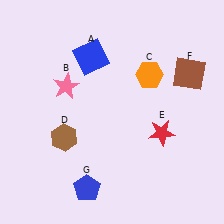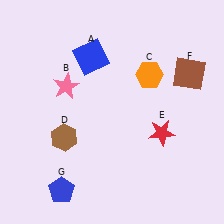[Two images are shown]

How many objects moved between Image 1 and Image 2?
1 object moved between the two images.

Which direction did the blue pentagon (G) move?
The blue pentagon (G) moved left.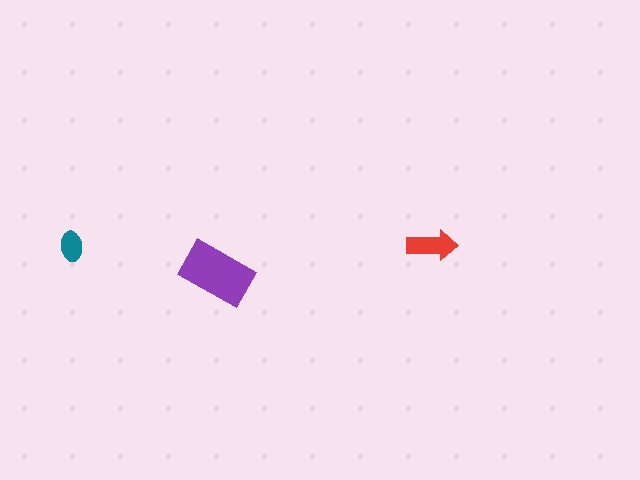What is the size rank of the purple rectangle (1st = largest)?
1st.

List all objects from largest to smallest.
The purple rectangle, the red arrow, the teal ellipse.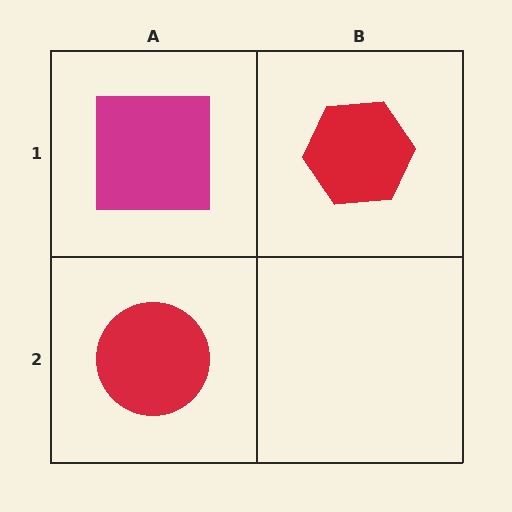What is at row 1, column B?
A red hexagon.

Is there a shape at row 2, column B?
No, that cell is empty.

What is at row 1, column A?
A magenta square.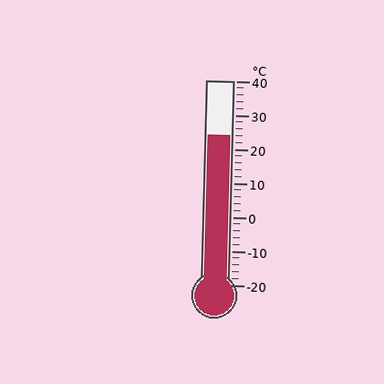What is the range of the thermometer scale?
The thermometer scale ranges from -20°C to 40°C.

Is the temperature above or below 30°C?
The temperature is below 30°C.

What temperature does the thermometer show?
The thermometer shows approximately 24°C.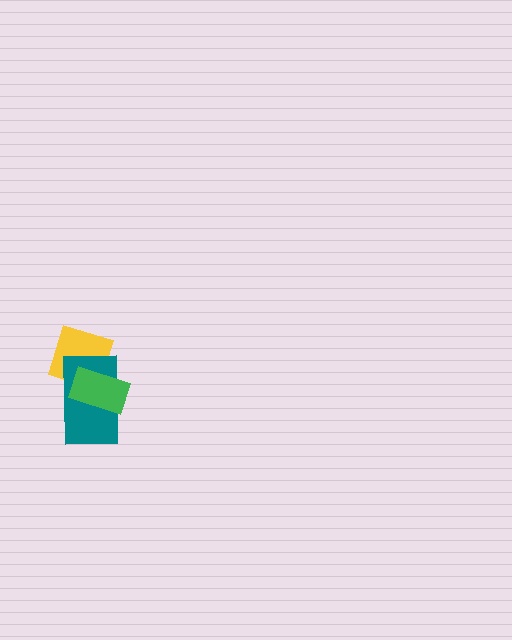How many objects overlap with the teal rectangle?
2 objects overlap with the teal rectangle.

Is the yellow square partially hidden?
Yes, it is partially covered by another shape.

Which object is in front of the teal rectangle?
The green rectangle is in front of the teal rectangle.